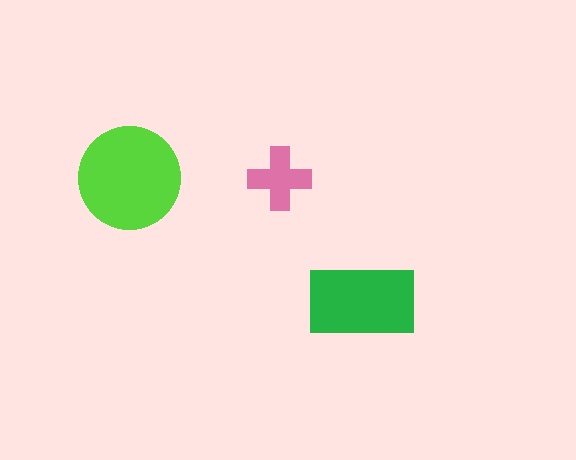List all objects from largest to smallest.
The lime circle, the green rectangle, the pink cross.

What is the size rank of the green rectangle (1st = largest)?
2nd.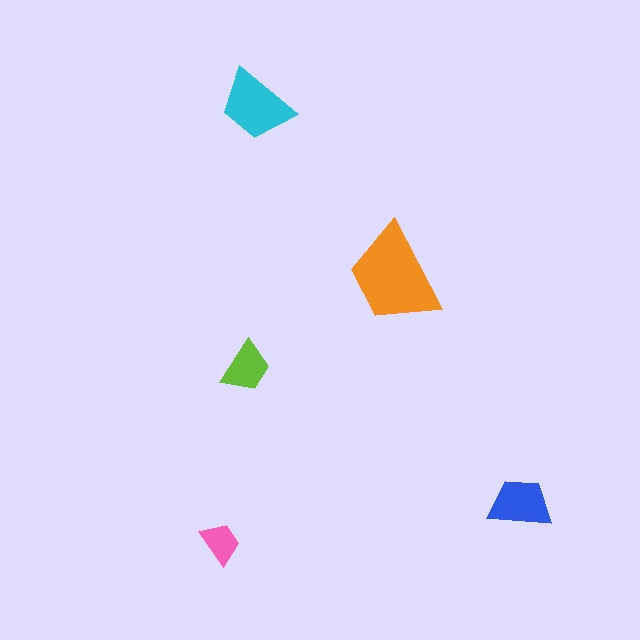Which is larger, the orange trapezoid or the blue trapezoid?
The orange one.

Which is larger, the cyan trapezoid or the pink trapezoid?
The cyan one.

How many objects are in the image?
There are 5 objects in the image.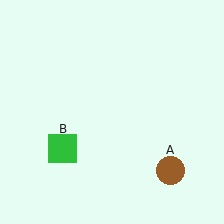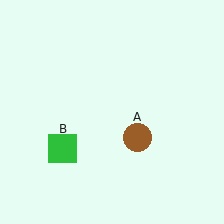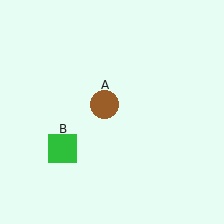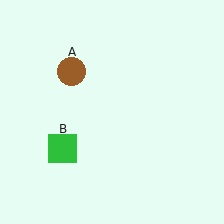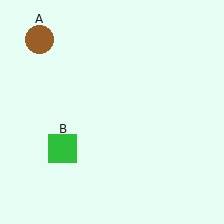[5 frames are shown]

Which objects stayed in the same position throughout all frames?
Green square (object B) remained stationary.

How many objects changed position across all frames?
1 object changed position: brown circle (object A).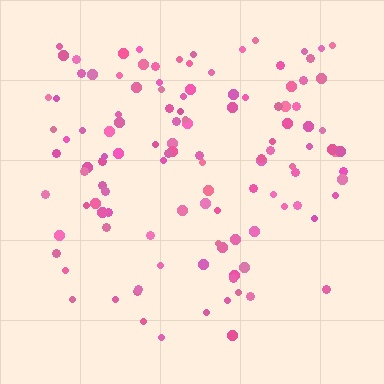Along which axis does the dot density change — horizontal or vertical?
Vertical.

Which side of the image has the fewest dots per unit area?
The bottom.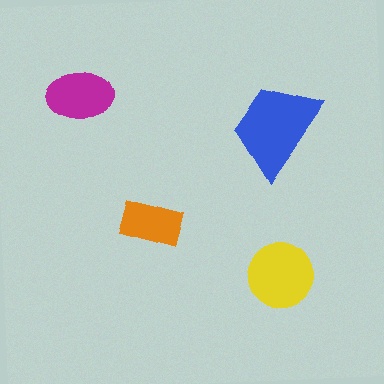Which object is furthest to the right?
The yellow circle is rightmost.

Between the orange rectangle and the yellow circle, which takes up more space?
The yellow circle.